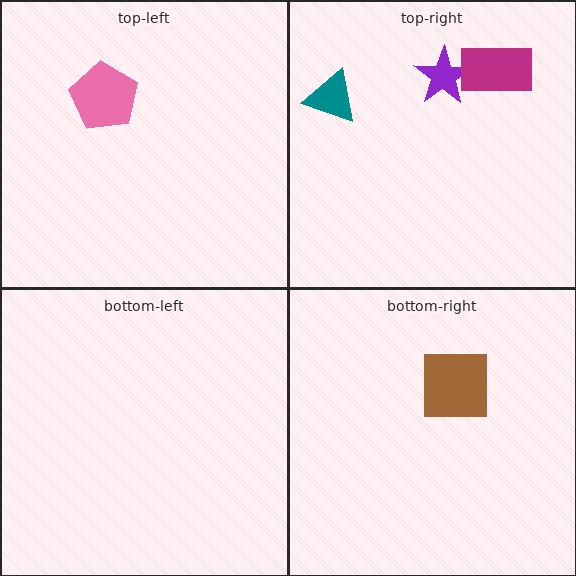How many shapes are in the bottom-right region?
1.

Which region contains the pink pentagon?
The top-left region.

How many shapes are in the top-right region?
3.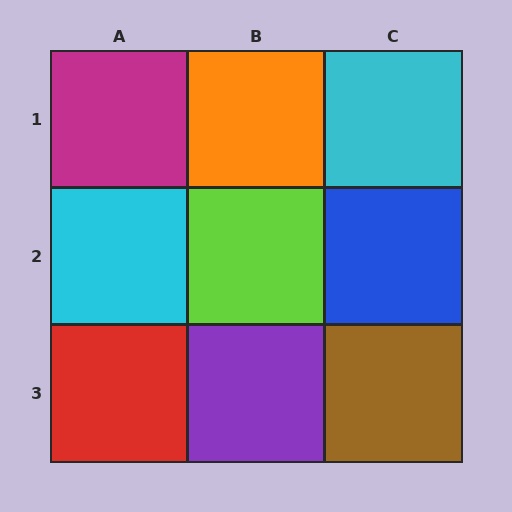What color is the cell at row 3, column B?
Purple.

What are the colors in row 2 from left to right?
Cyan, lime, blue.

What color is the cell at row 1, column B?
Orange.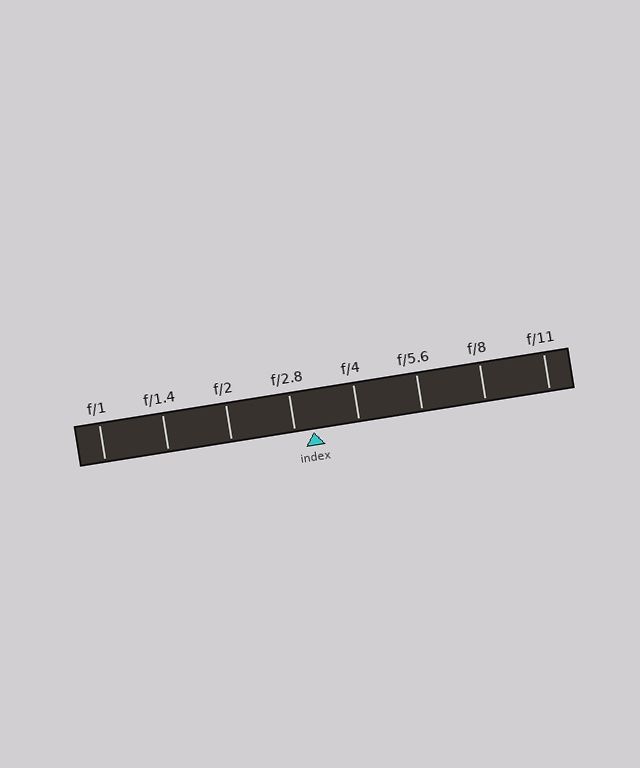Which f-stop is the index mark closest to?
The index mark is closest to f/2.8.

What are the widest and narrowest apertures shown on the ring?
The widest aperture shown is f/1 and the narrowest is f/11.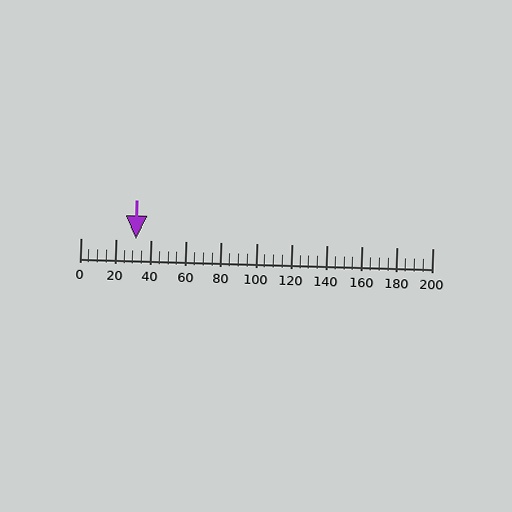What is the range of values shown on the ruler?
The ruler shows values from 0 to 200.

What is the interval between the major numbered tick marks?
The major tick marks are spaced 20 units apart.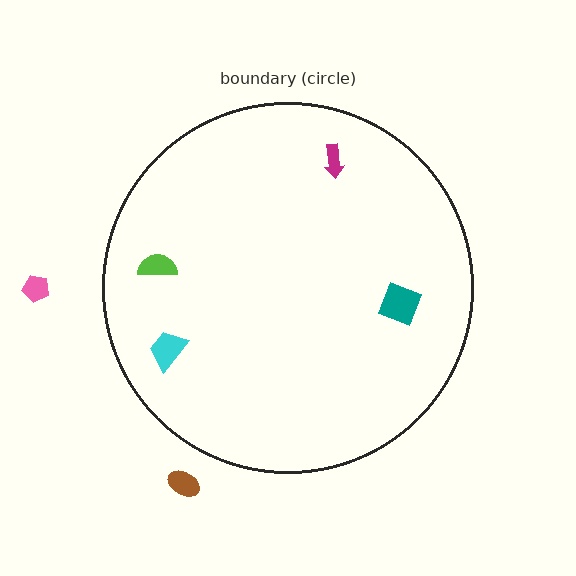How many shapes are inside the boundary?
4 inside, 2 outside.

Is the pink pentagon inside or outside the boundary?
Outside.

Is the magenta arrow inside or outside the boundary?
Inside.